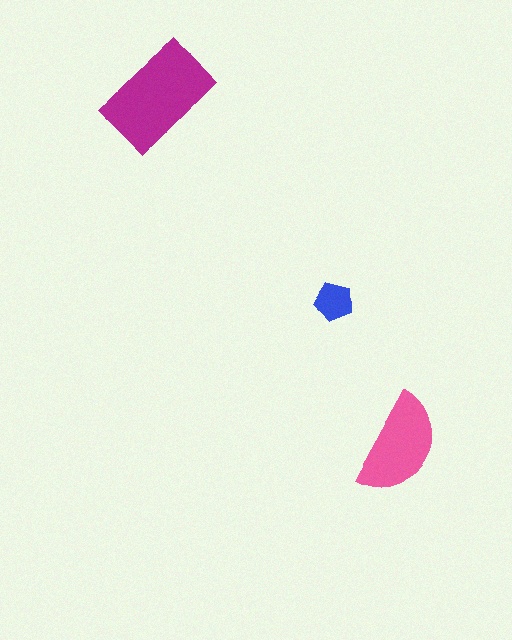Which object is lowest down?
The pink semicircle is bottommost.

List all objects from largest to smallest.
The magenta rectangle, the pink semicircle, the blue pentagon.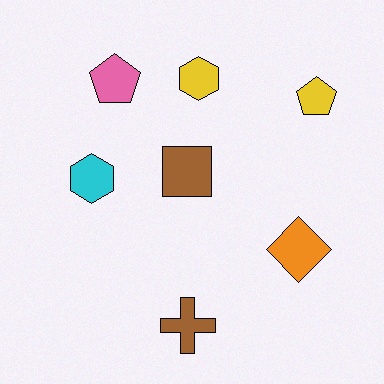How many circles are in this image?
There are no circles.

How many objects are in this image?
There are 7 objects.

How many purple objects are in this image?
There are no purple objects.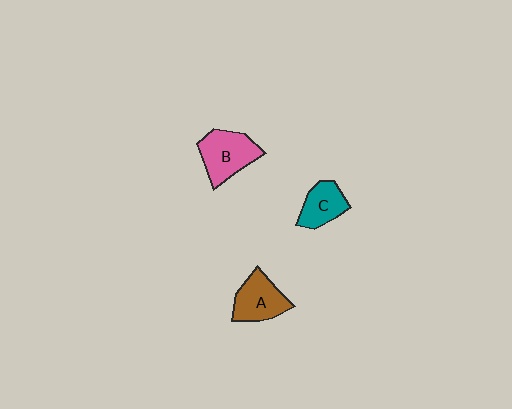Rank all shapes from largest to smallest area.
From largest to smallest: B (pink), A (brown), C (teal).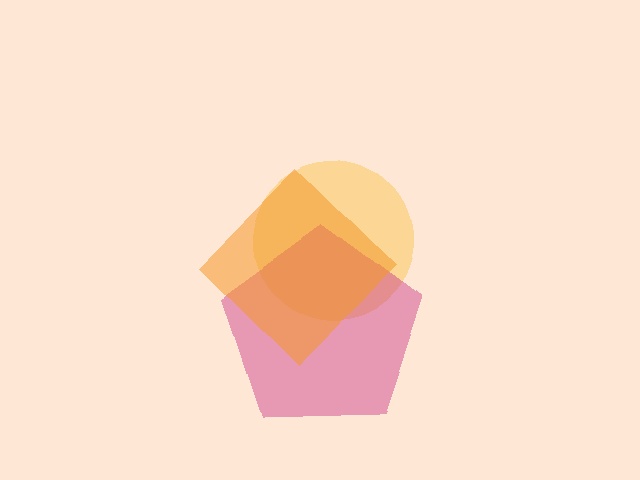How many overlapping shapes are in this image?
There are 3 overlapping shapes in the image.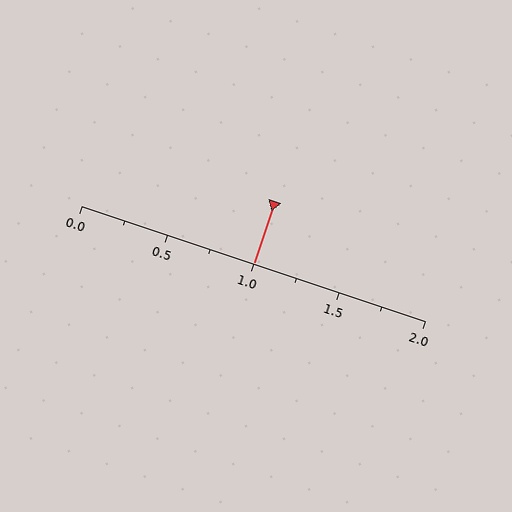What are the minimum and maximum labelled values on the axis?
The axis runs from 0.0 to 2.0.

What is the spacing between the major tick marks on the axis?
The major ticks are spaced 0.5 apart.